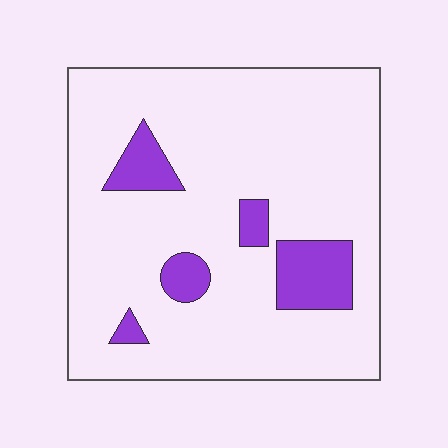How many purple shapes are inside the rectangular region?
5.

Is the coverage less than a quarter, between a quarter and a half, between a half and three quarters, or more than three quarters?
Less than a quarter.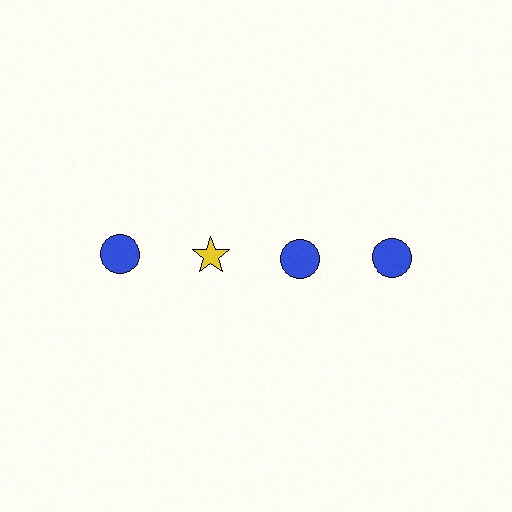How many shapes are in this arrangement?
There are 4 shapes arranged in a grid pattern.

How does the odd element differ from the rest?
It differs in both color (yellow instead of blue) and shape (star instead of circle).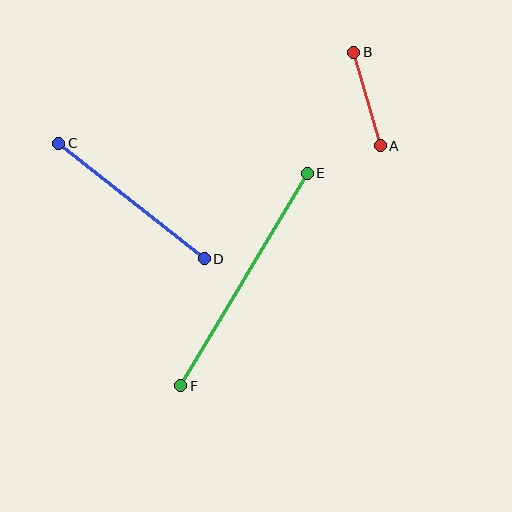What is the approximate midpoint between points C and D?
The midpoint is at approximately (131, 201) pixels.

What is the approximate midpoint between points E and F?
The midpoint is at approximately (244, 280) pixels.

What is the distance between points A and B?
The distance is approximately 98 pixels.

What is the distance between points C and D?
The distance is approximately 185 pixels.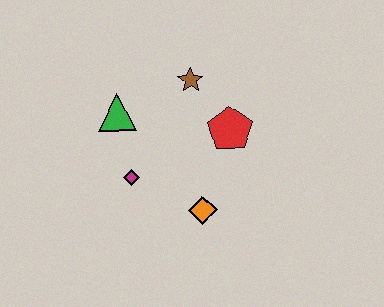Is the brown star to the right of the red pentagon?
No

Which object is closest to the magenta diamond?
The green triangle is closest to the magenta diamond.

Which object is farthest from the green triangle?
The orange diamond is farthest from the green triangle.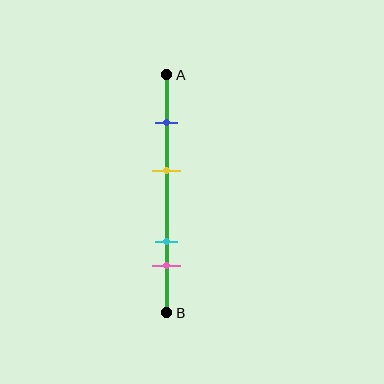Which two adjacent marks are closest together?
The cyan and pink marks are the closest adjacent pair.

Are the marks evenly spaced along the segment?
No, the marks are not evenly spaced.